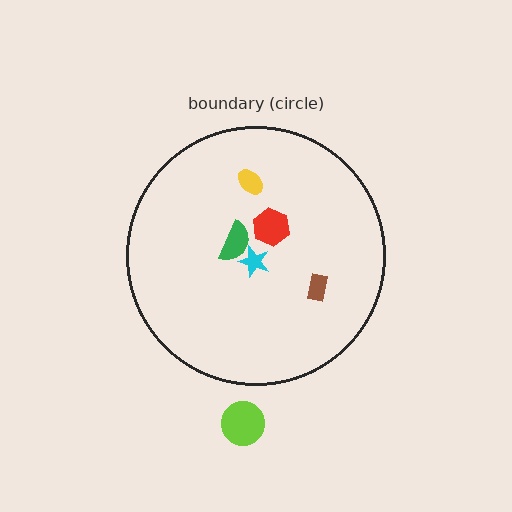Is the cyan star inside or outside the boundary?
Inside.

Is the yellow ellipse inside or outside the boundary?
Inside.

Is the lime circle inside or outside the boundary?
Outside.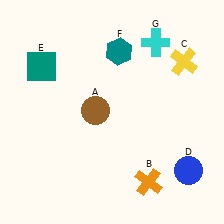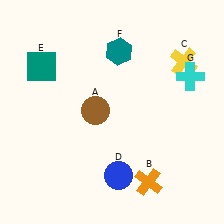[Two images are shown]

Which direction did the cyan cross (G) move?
The cyan cross (G) moved right.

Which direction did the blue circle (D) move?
The blue circle (D) moved left.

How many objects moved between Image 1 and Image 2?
2 objects moved between the two images.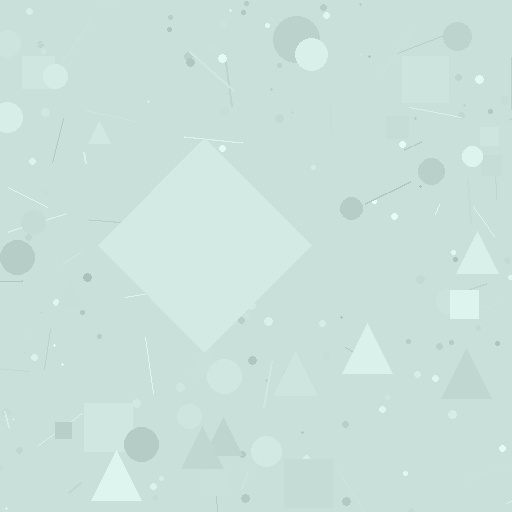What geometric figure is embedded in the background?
A diamond is embedded in the background.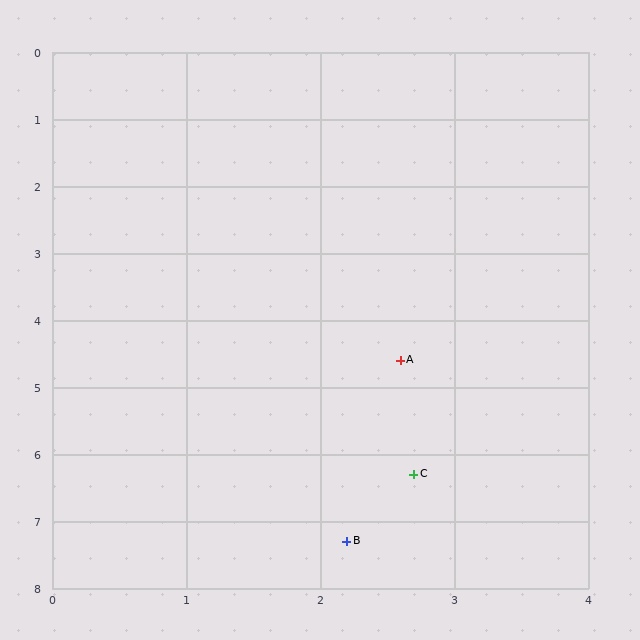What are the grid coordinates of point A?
Point A is at approximately (2.6, 4.6).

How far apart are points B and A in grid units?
Points B and A are about 2.7 grid units apart.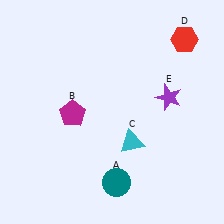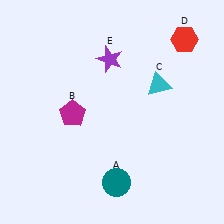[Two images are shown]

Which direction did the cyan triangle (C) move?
The cyan triangle (C) moved up.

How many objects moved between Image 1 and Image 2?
2 objects moved between the two images.